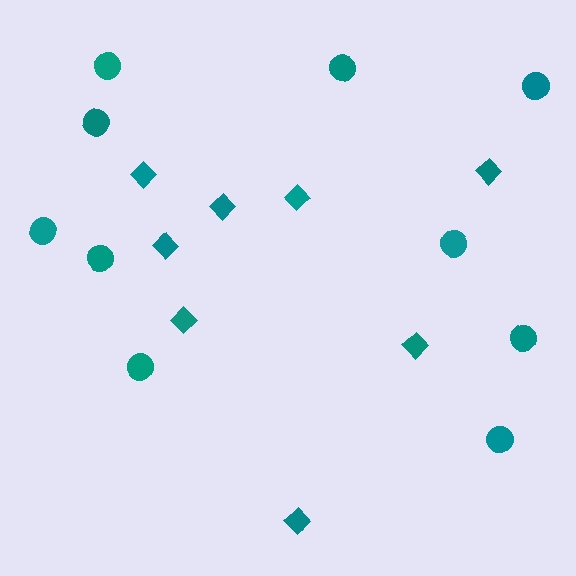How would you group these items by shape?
There are 2 groups: one group of diamonds (8) and one group of circles (10).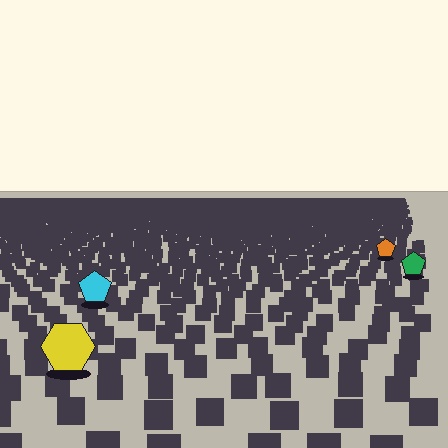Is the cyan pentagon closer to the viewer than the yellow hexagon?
No. The yellow hexagon is closer — you can tell from the texture gradient: the ground texture is coarser near it.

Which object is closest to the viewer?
The yellow hexagon is closest. The texture marks near it are larger and more spread out.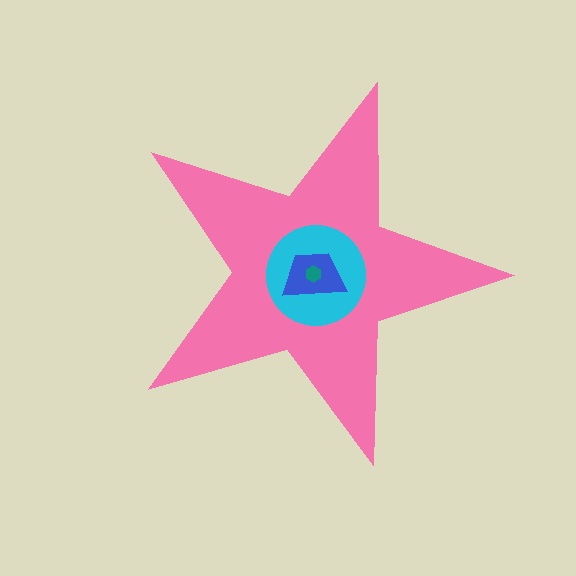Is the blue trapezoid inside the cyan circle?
Yes.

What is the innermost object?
The teal hexagon.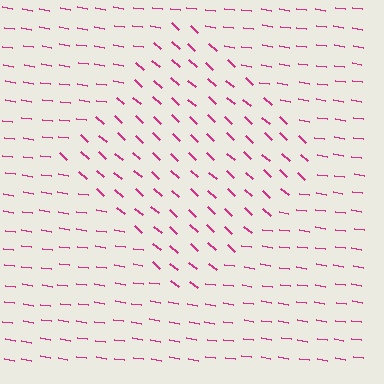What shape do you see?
I see a diamond.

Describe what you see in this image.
The image is filled with small magenta line segments. A diamond region in the image has lines oriented differently from the surrounding lines, creating a visible texture boundary.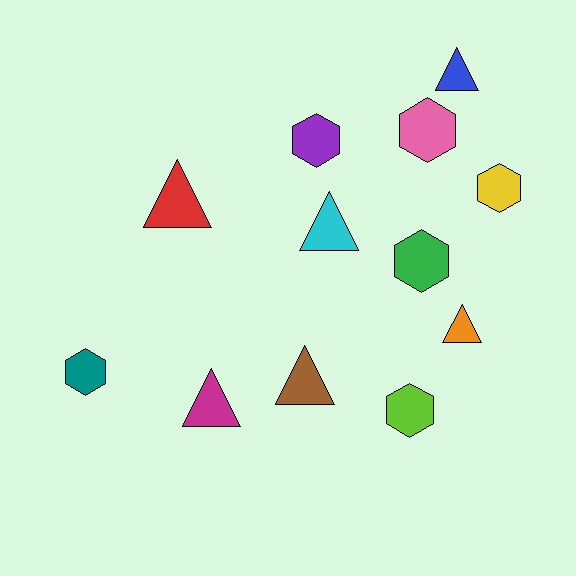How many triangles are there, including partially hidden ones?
There are 6 triangles.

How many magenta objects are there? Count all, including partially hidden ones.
There is 1 magenta object.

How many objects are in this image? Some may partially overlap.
There are 12 objects.